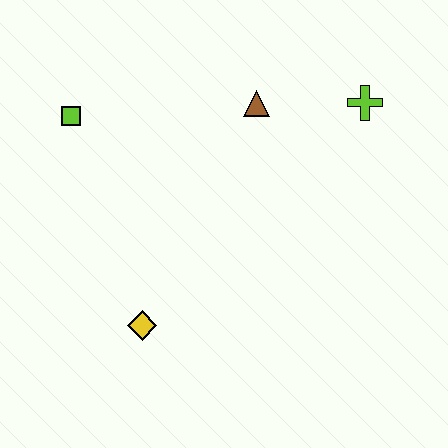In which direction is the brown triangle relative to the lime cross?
The brown triangle is to the left of the lime cross.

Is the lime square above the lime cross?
No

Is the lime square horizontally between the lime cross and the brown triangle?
No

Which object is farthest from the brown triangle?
The yellow diamond is farthest from the brown triangle.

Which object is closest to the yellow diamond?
The lime square is closest to the yellow diamond.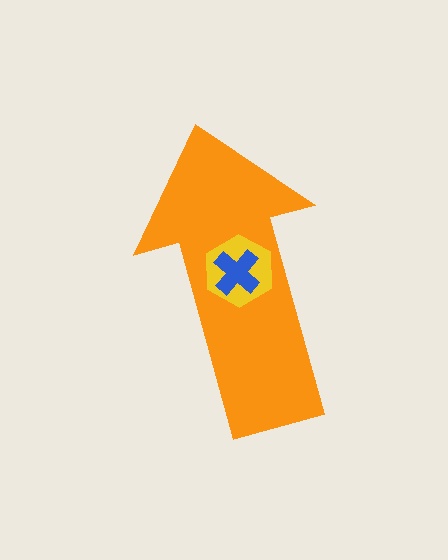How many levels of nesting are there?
3.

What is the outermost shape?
The orange arrow.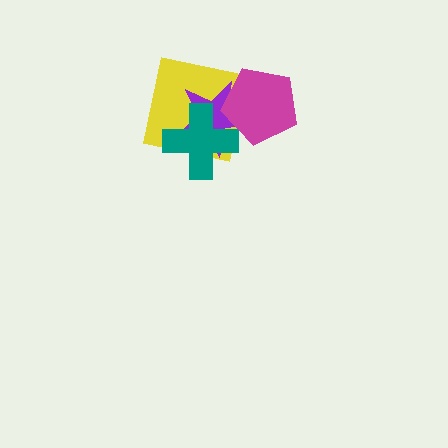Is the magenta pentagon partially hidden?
No, no other shape covers it.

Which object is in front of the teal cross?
The magenta pentagon is in front of the teal cross.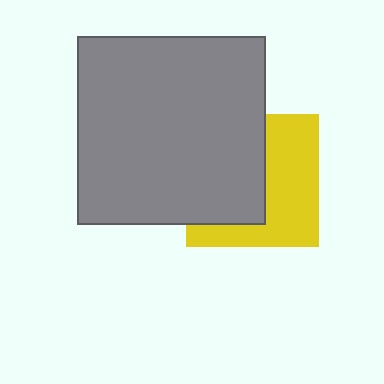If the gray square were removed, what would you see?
You would see the complete yellow square.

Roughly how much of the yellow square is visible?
About half of it is visible (roughly 50%).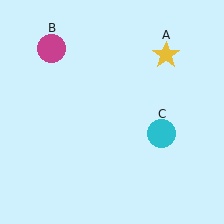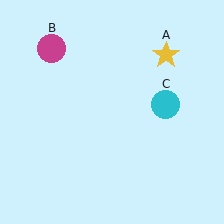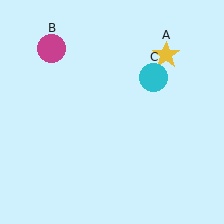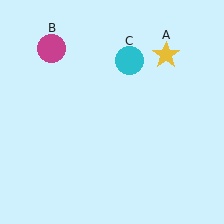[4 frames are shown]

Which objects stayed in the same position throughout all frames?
Yellow star (object A) and magenta circle (object B) remained stationary.